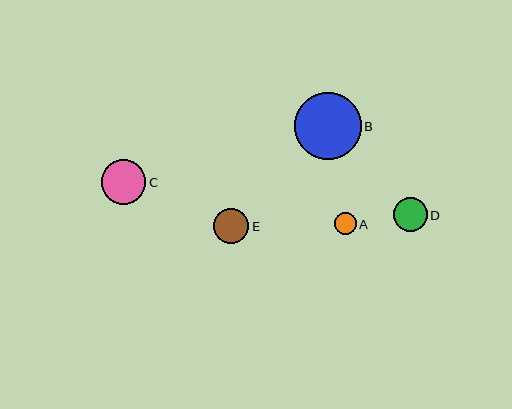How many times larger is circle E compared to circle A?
Circle E is approximately 1.6 times the size of circle A.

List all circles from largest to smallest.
From largest to smallest: B, C, E, D, A.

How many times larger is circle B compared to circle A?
Circle B is approximately 3.0 times the size of circle A.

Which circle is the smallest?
Circle A is the smallest with a size of approximately 22 pixels.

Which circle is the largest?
Circle B is the largest with a size of approximately 66 pixels.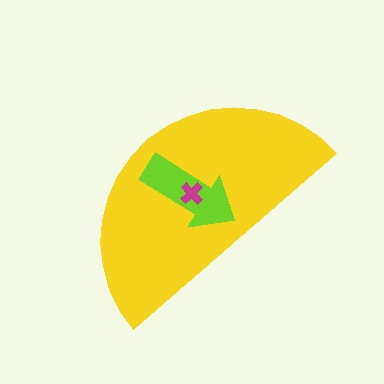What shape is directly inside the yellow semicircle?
The lime arrow.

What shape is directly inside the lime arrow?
The magenta cross.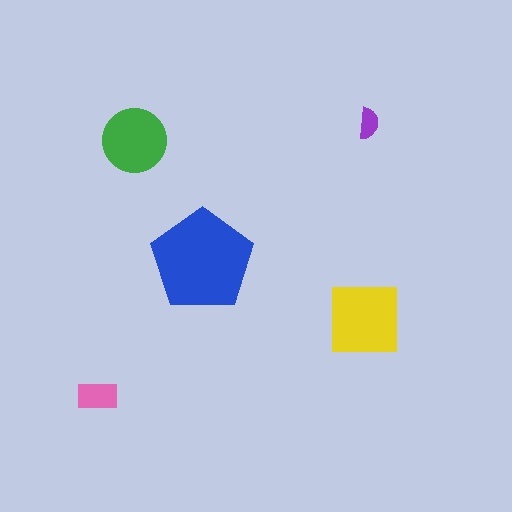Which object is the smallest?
The purple semicircle.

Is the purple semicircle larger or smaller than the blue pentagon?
Smaller.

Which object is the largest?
The blue pentagon.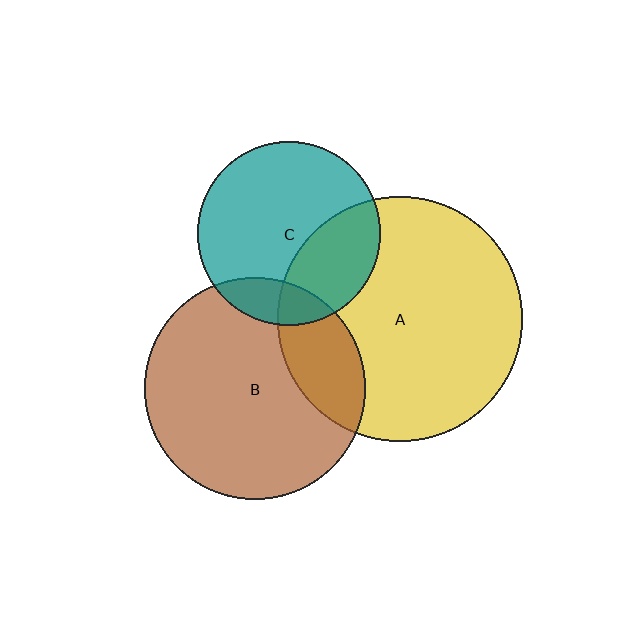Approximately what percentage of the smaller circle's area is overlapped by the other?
Approximately 30%.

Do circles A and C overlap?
Yes.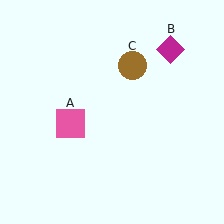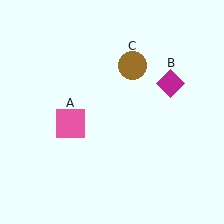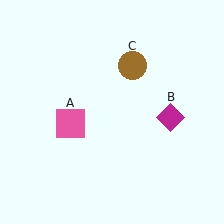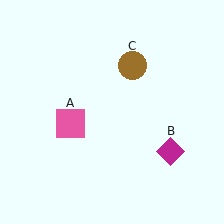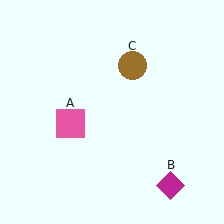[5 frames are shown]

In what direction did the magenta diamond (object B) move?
The magenta diamond (object B) moved down.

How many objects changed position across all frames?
1 object changed position: magenta diamond (object B).